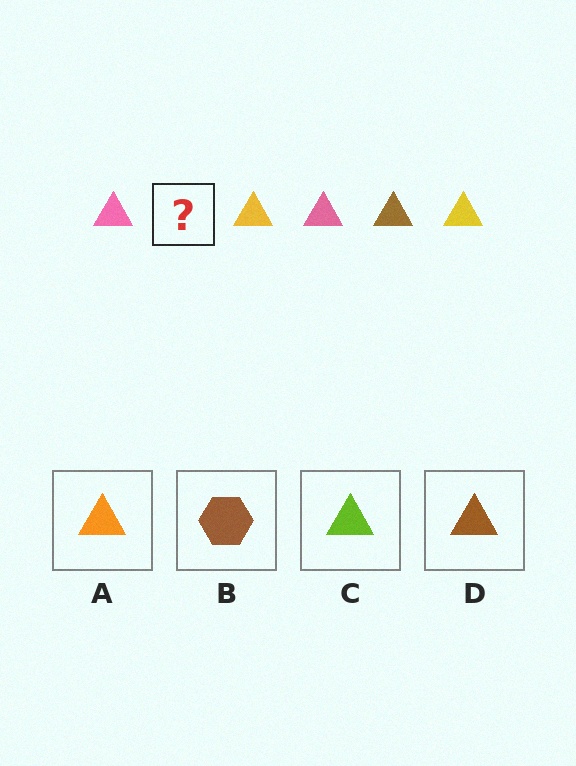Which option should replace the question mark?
Option D.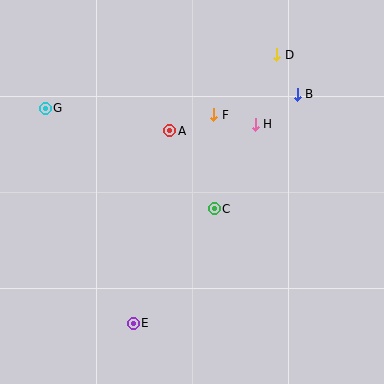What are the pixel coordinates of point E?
Point E is at (133, 323).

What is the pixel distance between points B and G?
The distance between B and G is 252 pixels.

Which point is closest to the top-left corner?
Point G is closest to the top-left corner.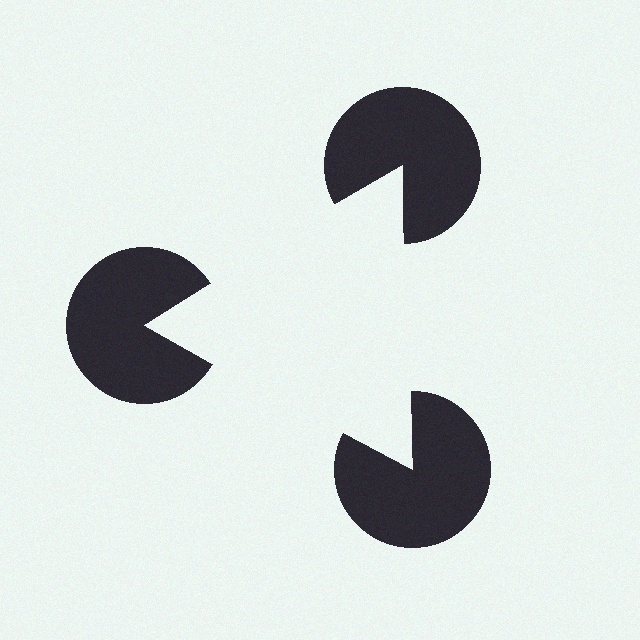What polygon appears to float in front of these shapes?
An illusory triangle — its edges are inferred from the aligned wedge cuts in the pac-man discs, not physically drawn.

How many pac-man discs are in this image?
There are 3 — one at each vertex of the illusory triangle.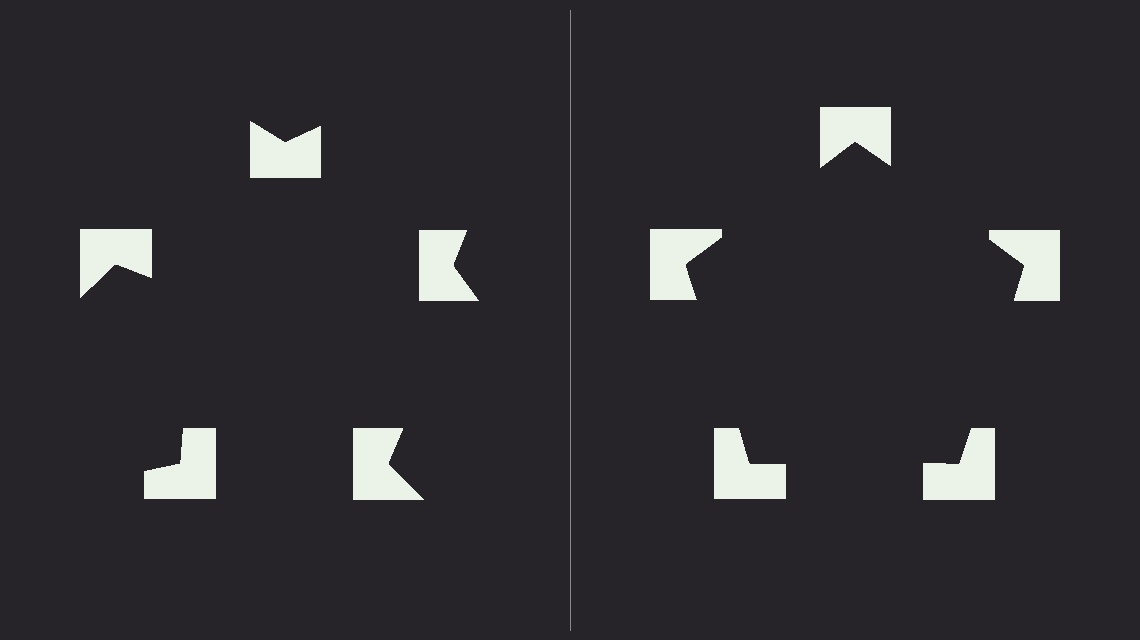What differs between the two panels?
The notched squares are positioned identically on both sides; only the wedge orientations differ. On the right they align to a pentagon; on the left they are misaligned.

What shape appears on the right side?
An illusory pentagon.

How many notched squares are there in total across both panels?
10 — 5 on each side.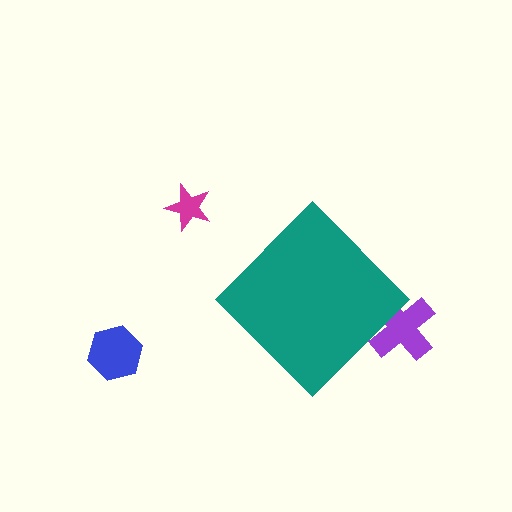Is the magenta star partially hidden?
No, the magenta star is fully visible.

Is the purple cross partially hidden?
Yes, the purple cross is partially hidden behind the teal diamond.